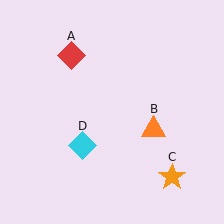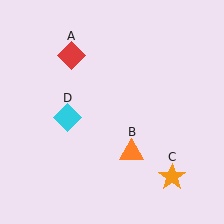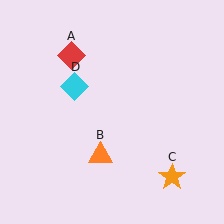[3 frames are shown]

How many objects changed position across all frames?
2 objects changed position: orange triangle (object B), cyan diamond (object D).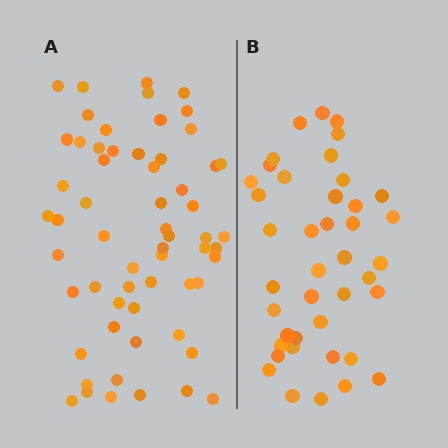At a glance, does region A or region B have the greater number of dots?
Region A (the left region) has more dots.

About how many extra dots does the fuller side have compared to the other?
Region A has approximately 20 more dots than region B.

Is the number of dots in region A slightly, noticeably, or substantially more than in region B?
Region A has substantially more. The ratio is roughly 1.5 to 1.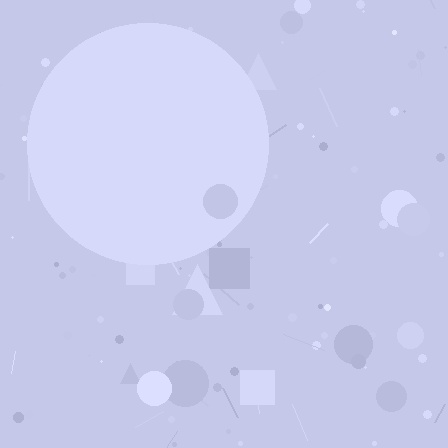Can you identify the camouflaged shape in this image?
The camouflaged shape is a circle.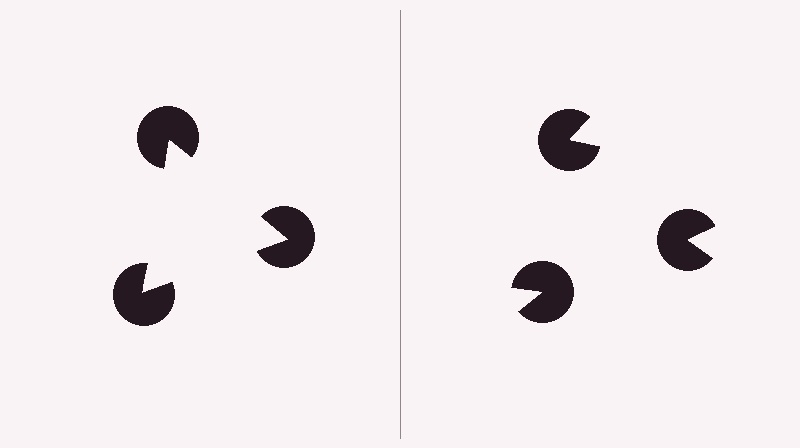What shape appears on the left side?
An illusory triangle.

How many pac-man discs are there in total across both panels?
6 — 3 on each side.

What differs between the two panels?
The pac-man discs are positioned identically on both sides; only the wedge orientations differ. On the left they align to a triangle; on the right they are misaligned.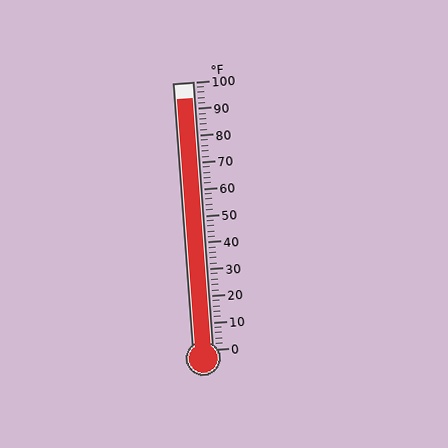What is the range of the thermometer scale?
The thermometer scale ranges from 0°F to 100°F.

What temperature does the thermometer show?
The thermometer shows approximately 94°F.